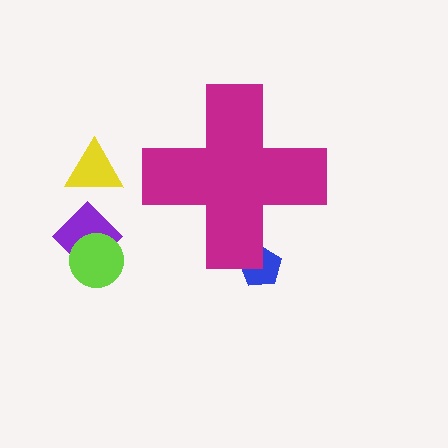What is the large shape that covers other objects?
A magenta cross.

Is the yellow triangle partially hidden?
No, the yellow triangle is fully visible.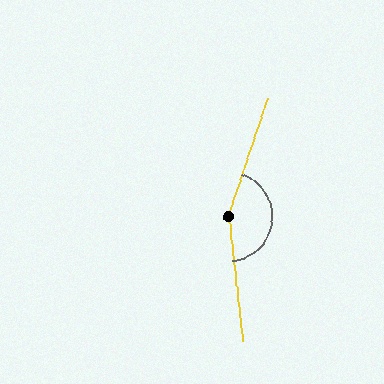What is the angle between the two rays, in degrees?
Approximately 155 degrees.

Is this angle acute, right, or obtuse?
It is obtuse.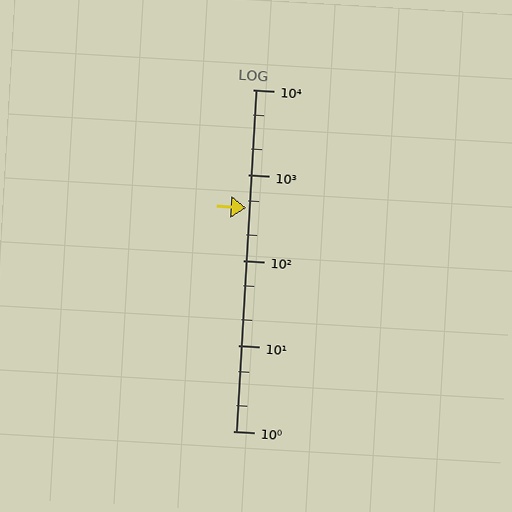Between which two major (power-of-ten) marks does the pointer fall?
The pointer is between 100 and 1000.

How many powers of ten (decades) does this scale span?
The scale spans 4 decades, from 1 to 10000.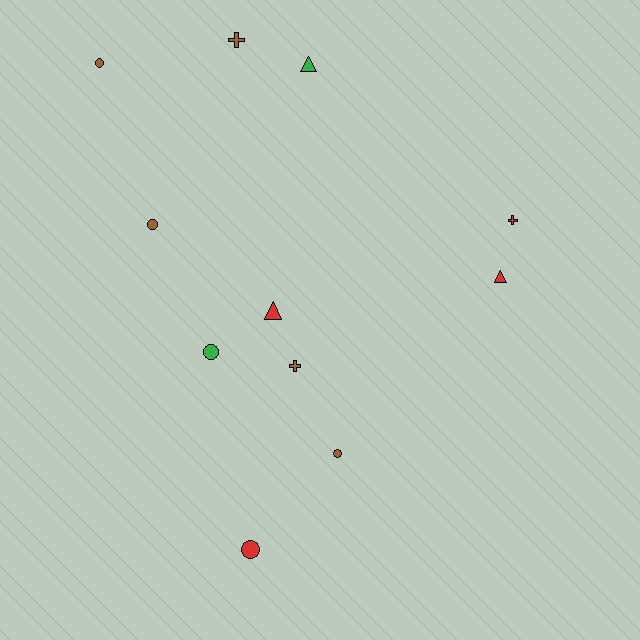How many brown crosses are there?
There are 2 brown crosses.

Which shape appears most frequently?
Circle, with 5 objects.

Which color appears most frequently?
Brown, with 5 objects.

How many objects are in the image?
There are 11 objects.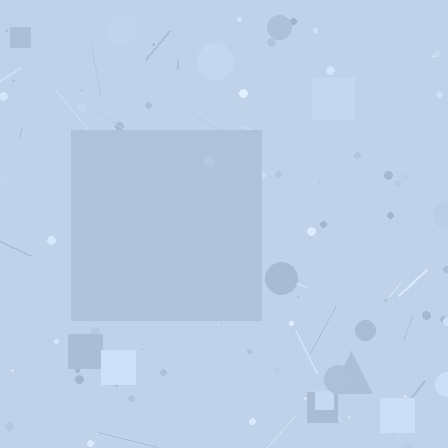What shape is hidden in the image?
A square is hidden in the image.